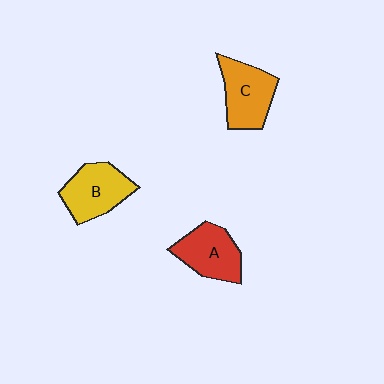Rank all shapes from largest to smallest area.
From largest to smallest: B (yellow), C (orange), A (red).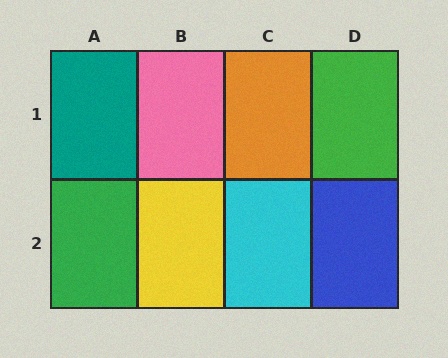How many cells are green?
2 cells are green.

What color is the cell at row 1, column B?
Pink.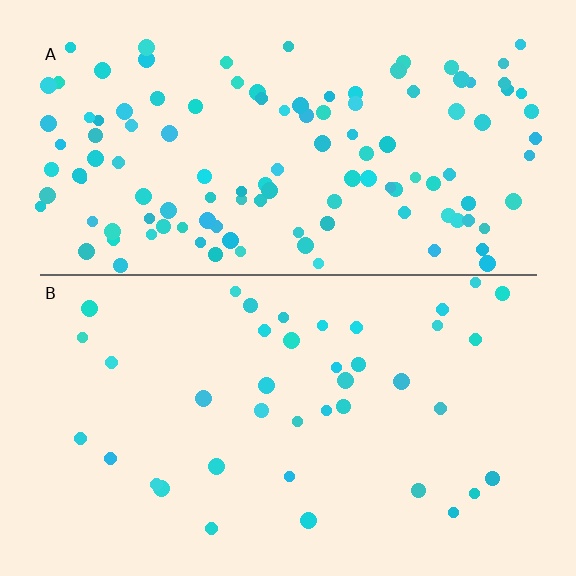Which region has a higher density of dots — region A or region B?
A (the top).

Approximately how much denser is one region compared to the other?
Approximately 3.0× — region A over region B.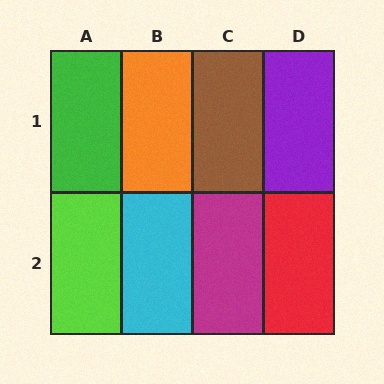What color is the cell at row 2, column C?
Magenta.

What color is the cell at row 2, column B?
Cyan.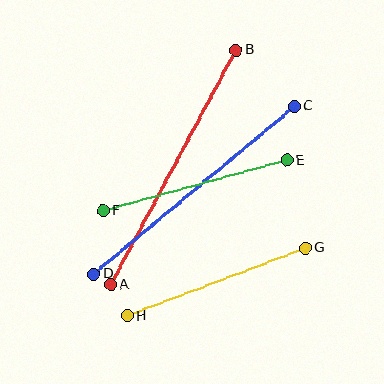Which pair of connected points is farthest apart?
Points A and B are farthest apart.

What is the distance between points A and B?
The distance is approximately 266 pixels.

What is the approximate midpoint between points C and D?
The midpoint is at approximately (194, 190) pixels.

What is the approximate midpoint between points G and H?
The midpoint is at approximately (216, 282) pixels.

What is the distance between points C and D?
The distance is approximately 262 pixels.